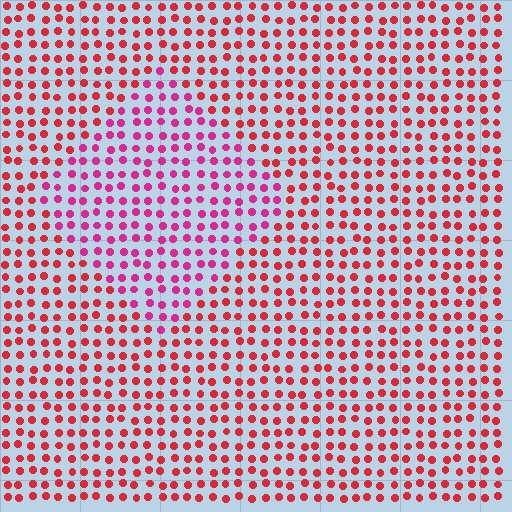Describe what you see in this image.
The image is filled with small red elements in a uniform arrangement. A diamond-shaped region is visible where the elements are tinted to a slightly different hue, forming a subtle color boundary.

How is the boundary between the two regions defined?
The boundary is defined purely by a slight shift in hue (about 30 degrees). Spacing, size, and orientation are identical on both sides.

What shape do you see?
I see a diamond.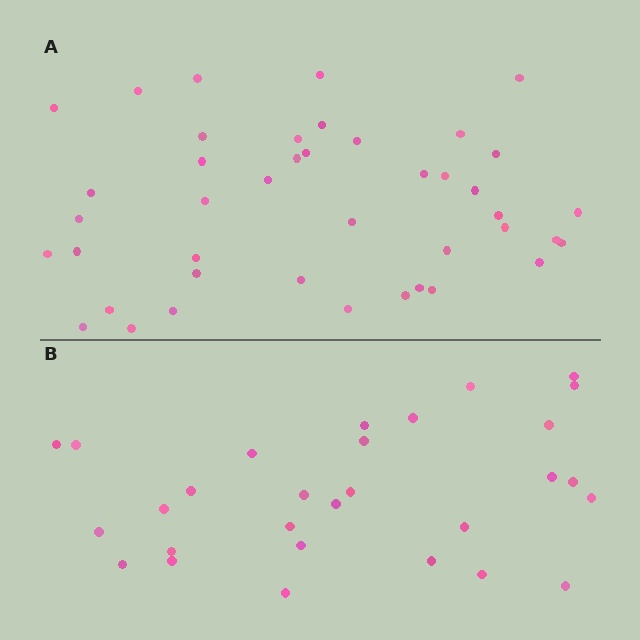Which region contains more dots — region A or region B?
Region A (the top region) has more dots.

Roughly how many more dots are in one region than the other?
Region A has approximately 15 more dots than region B.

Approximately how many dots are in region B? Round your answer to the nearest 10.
About 30 dots. (The exact count is 29, which rounds to 30.)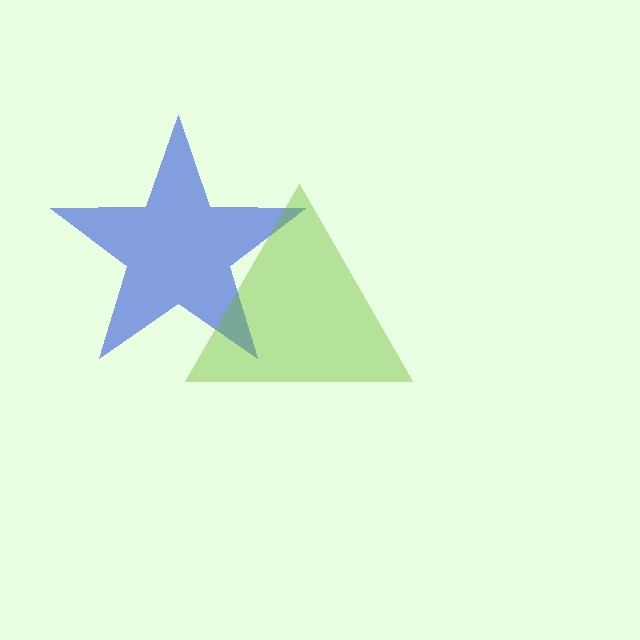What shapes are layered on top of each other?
The layered shapes are: a blue star, a lime triangle.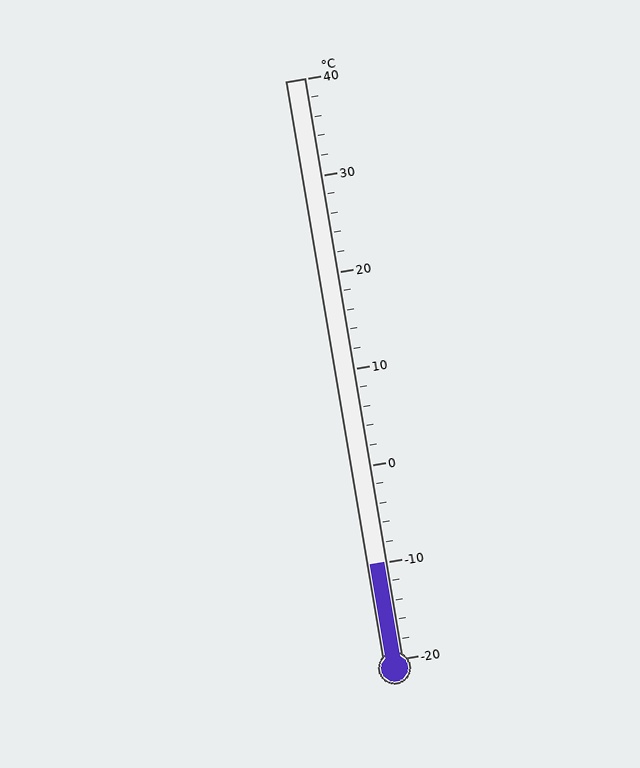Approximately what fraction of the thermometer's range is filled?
The thermometer is filled to approximately 15% of its range.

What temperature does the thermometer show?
The thermometer shows approximately -10°C.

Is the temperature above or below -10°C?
The temperature is at -10°C.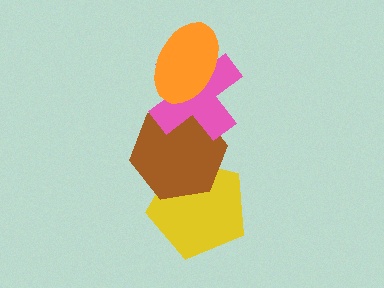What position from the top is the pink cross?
The pink cross is 2nd from the top.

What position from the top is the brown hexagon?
The brown hexagon is 3rd from the top.